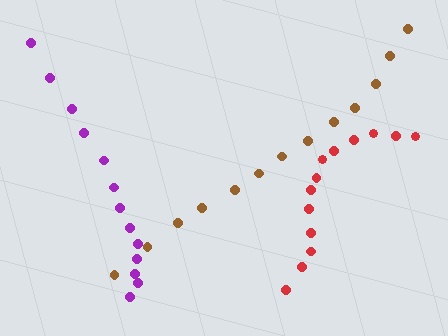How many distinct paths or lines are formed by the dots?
There are 3 distinct paths.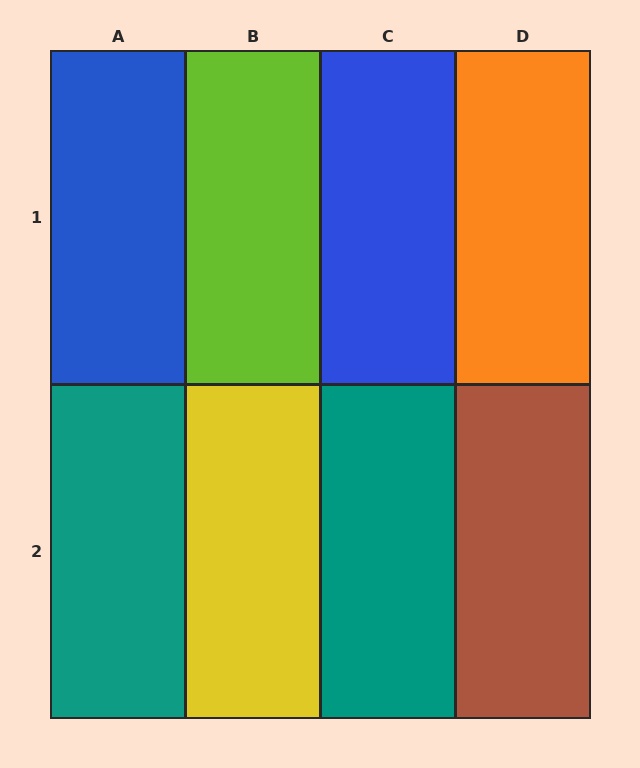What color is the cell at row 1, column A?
Blue.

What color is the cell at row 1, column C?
Blue.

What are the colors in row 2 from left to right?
Teal, yellow, teal, brown.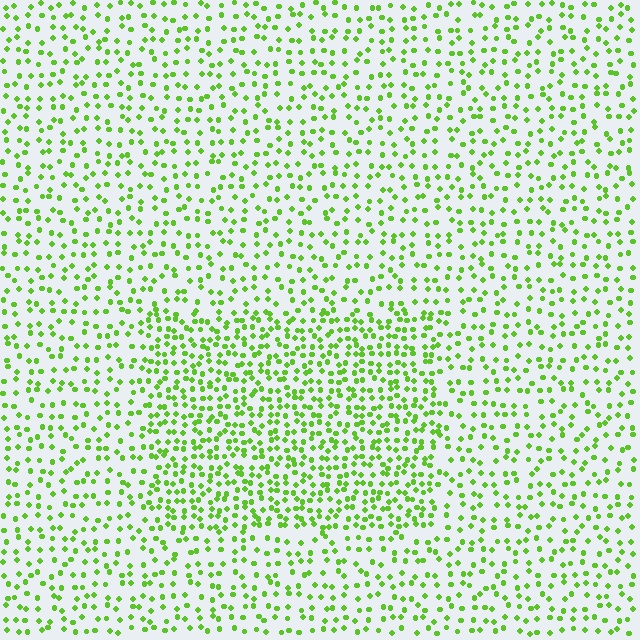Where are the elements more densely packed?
The elements are more densely packed inside the rectangle boundary.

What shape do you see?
I see a rectangle.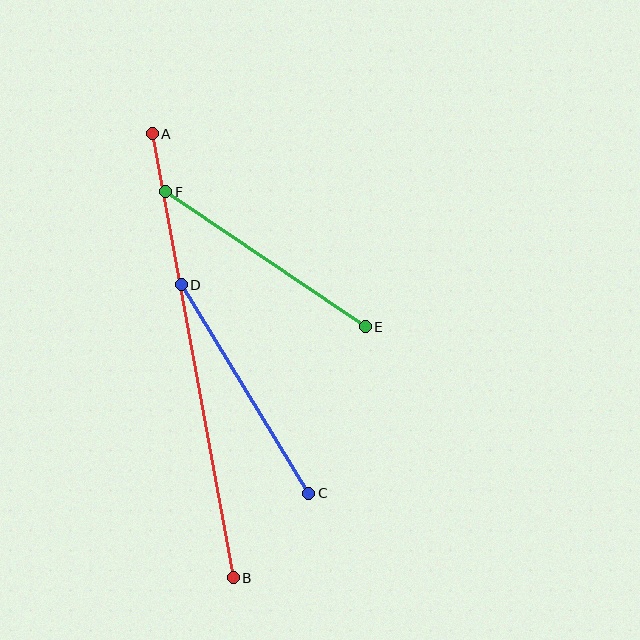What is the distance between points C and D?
The distance is approximately 244 pixels.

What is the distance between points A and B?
The distance is approximately 451 pixels.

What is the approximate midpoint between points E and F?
The midpoint is at approximately (265, 259) pixels.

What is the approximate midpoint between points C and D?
The midpoint is at approximately (245, 389) pixels.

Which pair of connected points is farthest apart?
Points A and B are farthest apart.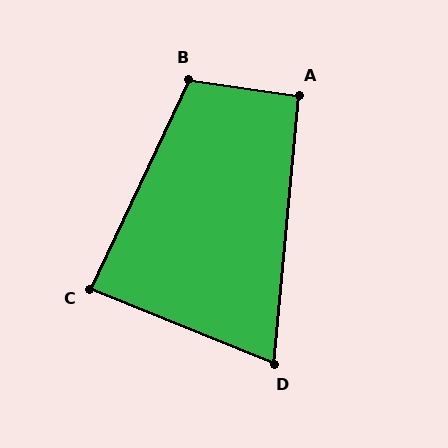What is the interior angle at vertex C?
Approximately 87 degrees (approximately right).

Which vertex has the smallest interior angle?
D, at approximately 73 degrees.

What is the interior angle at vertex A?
Approximately 93 degrees (approximately right).